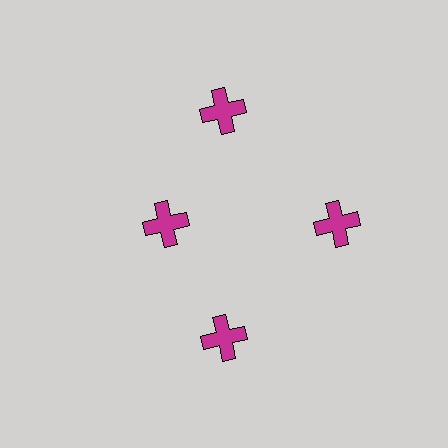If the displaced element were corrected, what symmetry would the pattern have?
It would have 4-fold rotational symmetry — the pattern would map onto itself every 90 degrees.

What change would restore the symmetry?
The symmetry would be restored by moving it outward, back onto the ring so that all 4 crosses sit at equal angles and equal distance from the center.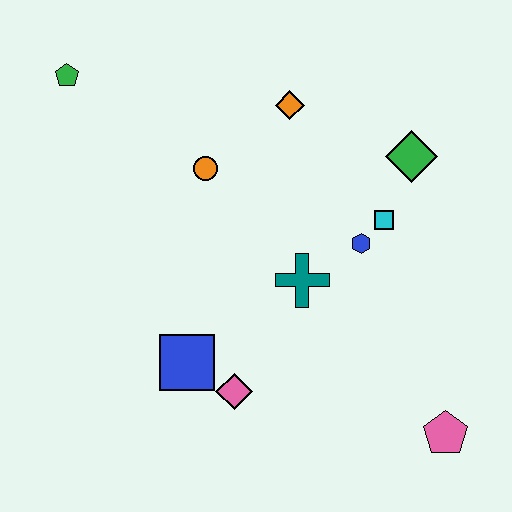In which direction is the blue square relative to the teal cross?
The blue square is to the left of the teal cross.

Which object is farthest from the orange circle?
The pink pentagon is farthest from the orange circle.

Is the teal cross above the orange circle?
No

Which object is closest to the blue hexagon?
The cyan square is closest to the blue hexagon.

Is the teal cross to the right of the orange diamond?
Yes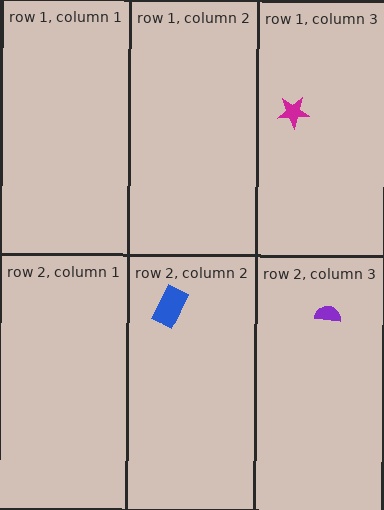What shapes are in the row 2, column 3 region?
The purple semicircle.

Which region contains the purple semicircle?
The row 2, column 3 region.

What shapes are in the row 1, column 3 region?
The magenta star.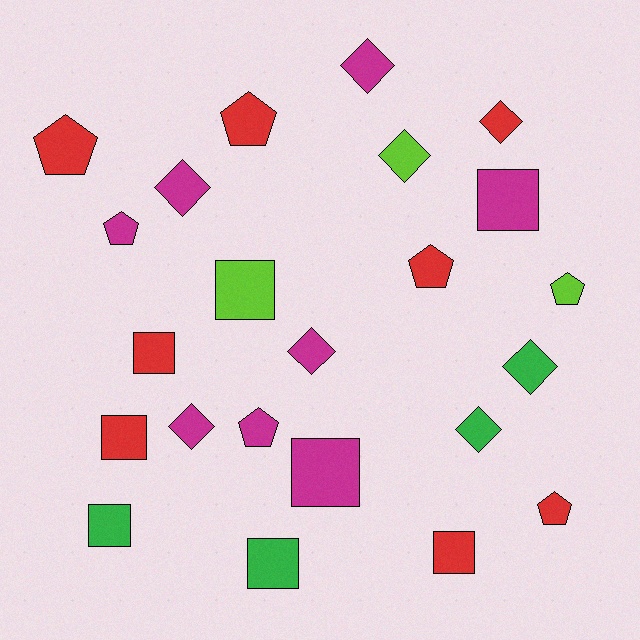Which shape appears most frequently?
Diamond, with 8 objects.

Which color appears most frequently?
Red, with 8 objects.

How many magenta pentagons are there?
There are 2 magenta pentagons.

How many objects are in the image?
There are 23 objects.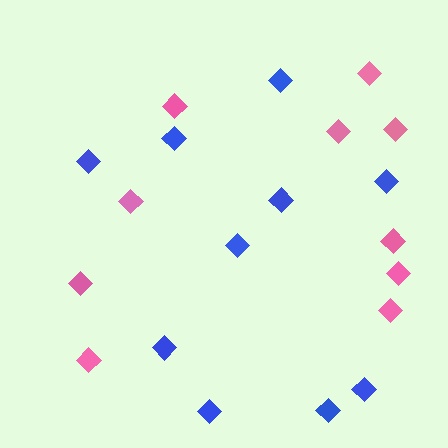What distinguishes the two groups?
There are 2 groups: one group of blue diamonds (10) and one group of pink diamonds (10).